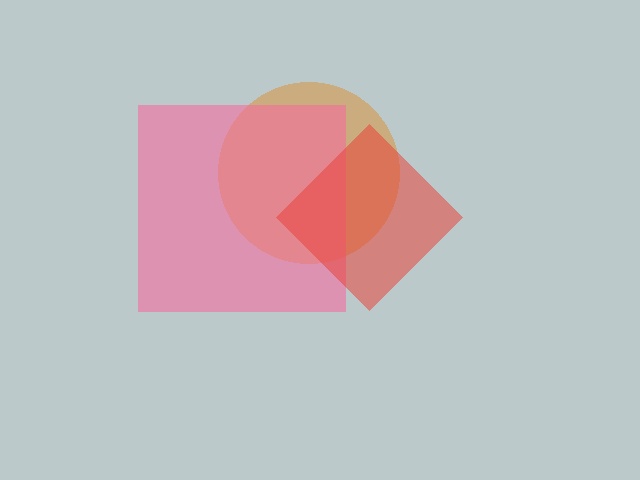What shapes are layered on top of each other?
The layered shapes are: an orange circle, a pink square, a red diamond.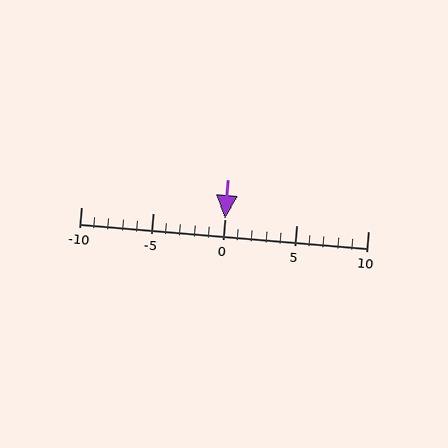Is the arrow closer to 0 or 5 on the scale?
The arrow is closer to 0.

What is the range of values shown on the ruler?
The ruler shows values from -10 to 10.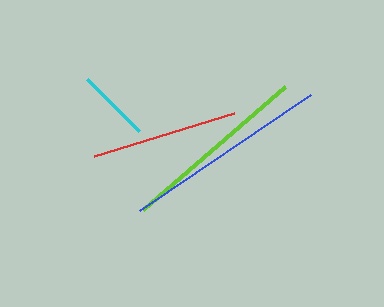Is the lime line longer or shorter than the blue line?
The blue line is longer than the lime line.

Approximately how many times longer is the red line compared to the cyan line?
The red line is approximately 2.0 times the length of the cyan line.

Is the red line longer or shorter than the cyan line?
The red line is longer than the cyan line.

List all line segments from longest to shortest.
From longest to shortest: blue, lime, red, cyan.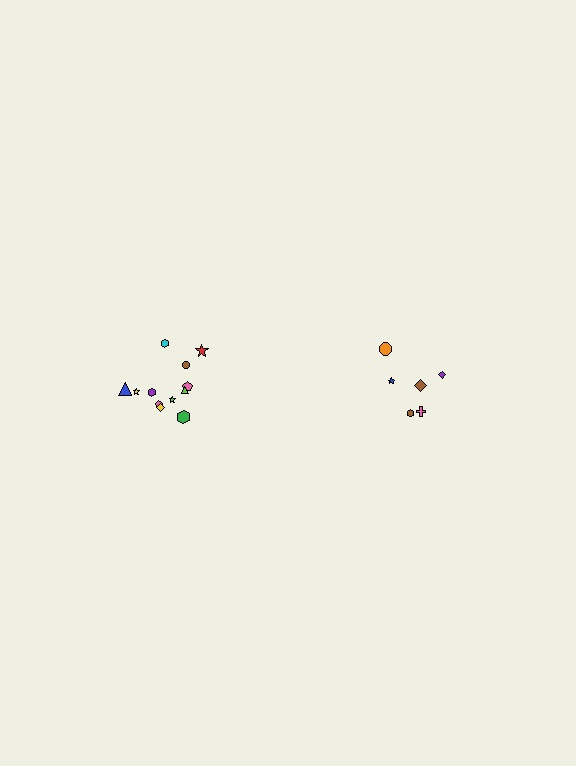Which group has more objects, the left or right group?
The left group.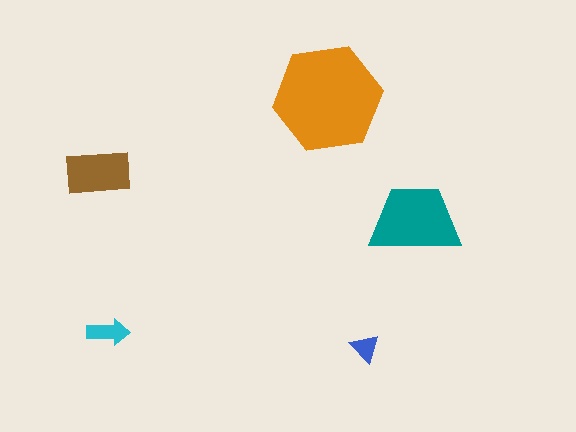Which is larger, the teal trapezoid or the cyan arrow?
The teal trapezoid.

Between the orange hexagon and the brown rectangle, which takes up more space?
The orange hexagon.